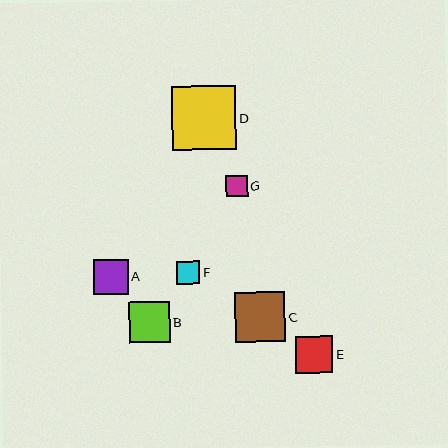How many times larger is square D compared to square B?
Square D is approximately 1.6 times the size of square B.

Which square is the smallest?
Square G is the smallest with a size of approximately 22 pixels.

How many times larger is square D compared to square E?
Square D is approximately 1.7 times the size of square E.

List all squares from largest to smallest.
From largest to smallest: D, C, B, E, A, F, G.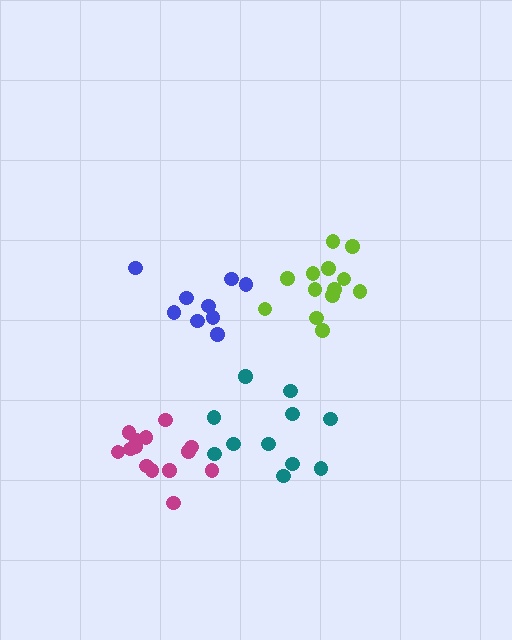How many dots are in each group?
Group 1: 9 dots, Group 2: 14 dots, Group 3: 11 dots, Group 4: 14 dots (48 total).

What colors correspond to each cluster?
The clusters are colored: blue, magenta, teal, lime.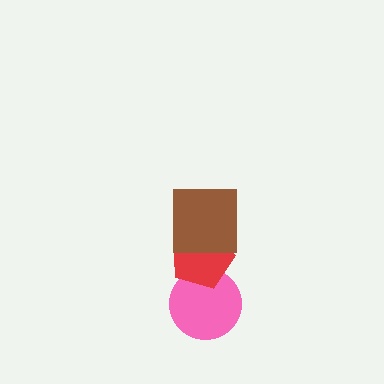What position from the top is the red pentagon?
The red pentagon is 2nd from the top.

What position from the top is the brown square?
The brown square is 1st from the top.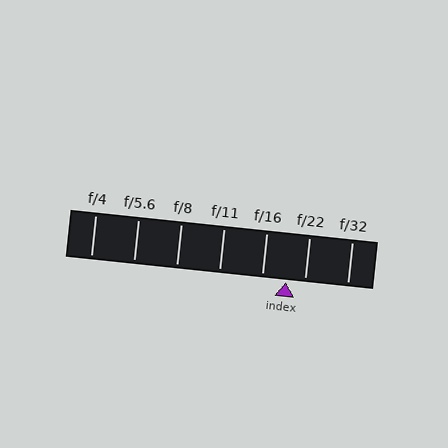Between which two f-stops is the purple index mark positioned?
The index mark is between f/16 and f/22.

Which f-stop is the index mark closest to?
The index mark is closest to f/22.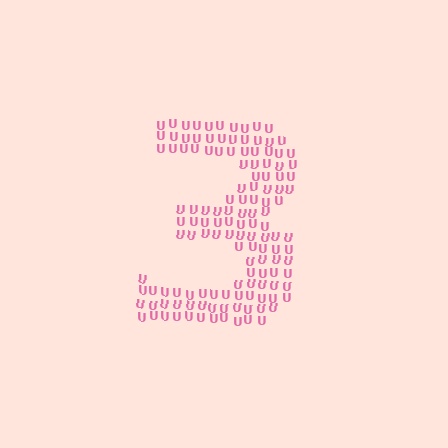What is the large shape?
The large shape is the digit 3.